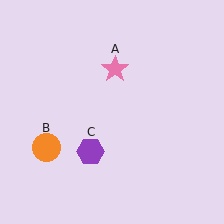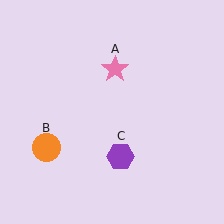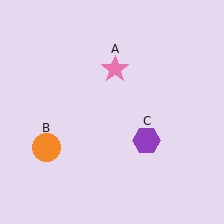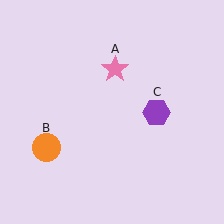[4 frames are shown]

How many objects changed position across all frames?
1 object changed position: purple hexagon (object C).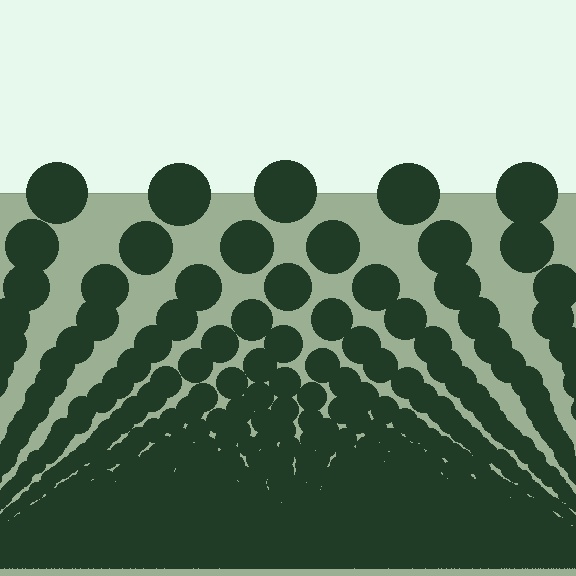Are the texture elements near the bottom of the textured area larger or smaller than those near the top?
Smaller. The gradient is inverted — elements near the bottom are smaller and denser.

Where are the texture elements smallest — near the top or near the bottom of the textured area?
Near the bottom.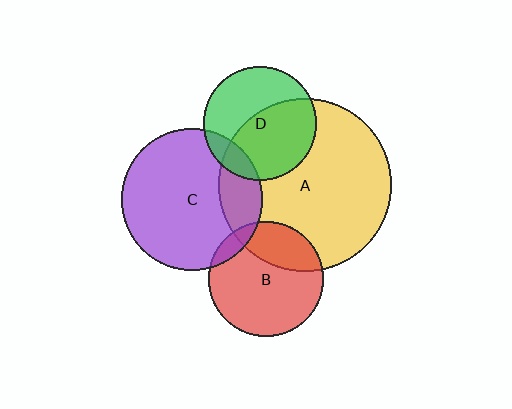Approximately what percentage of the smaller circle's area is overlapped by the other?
Approximately 25%.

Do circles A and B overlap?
Yes.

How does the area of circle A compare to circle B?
Approximately 2.3 times.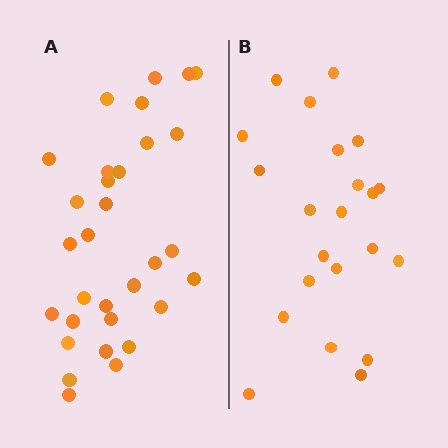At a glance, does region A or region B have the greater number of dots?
Region A (the left region) has more dots.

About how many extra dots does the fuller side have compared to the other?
Region A has roughly 8 or so more dots than region B.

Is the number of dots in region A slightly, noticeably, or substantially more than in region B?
Region A has noticeably more, but not dramatically so. The ratio is roughly 1.4 to 1.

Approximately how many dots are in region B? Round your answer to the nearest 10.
About 20 dots. (The exact count is 22, which rounds to 20.)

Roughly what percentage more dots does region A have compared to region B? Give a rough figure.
About 40% more.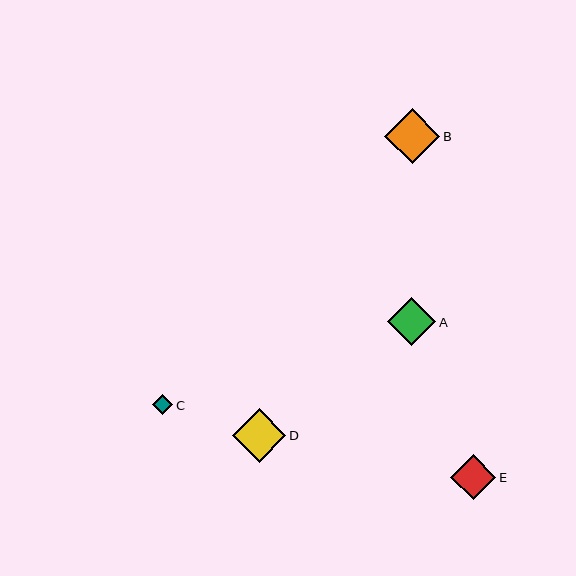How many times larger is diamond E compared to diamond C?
Diamond E is approximately 2.2 times the size of diamond C.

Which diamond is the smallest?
Diamond C is the smallest with a size of approximately 20 pixels.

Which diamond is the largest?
Diamond B is the largest with a size of approximately 55 pixels.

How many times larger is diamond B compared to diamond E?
Diamond B is approximately 1.2 times the size of diamond E.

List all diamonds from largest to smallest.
From largest to smallest: B, D, A, E, C.